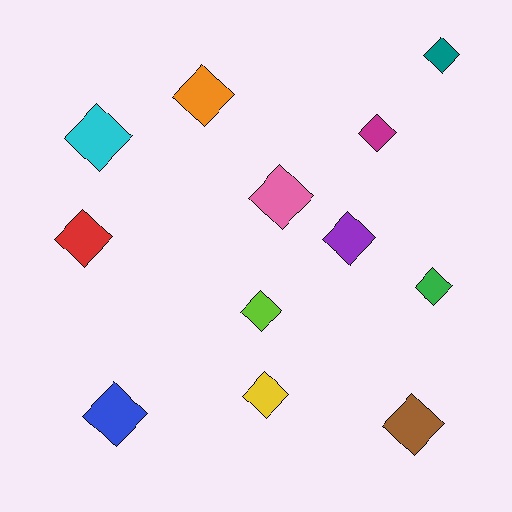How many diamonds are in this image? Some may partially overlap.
There are 12 diamonds.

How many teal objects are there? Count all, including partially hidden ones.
There is 1 teal object.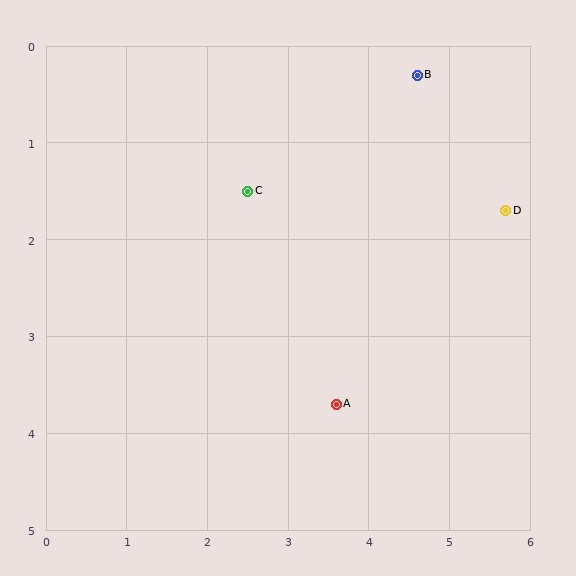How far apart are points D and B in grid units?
Points D and B are about 1.8 grid units apart.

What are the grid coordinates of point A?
Point A is at approximately (3.6, 3.7).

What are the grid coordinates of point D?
Point D is at approximately (5.7, 1.7).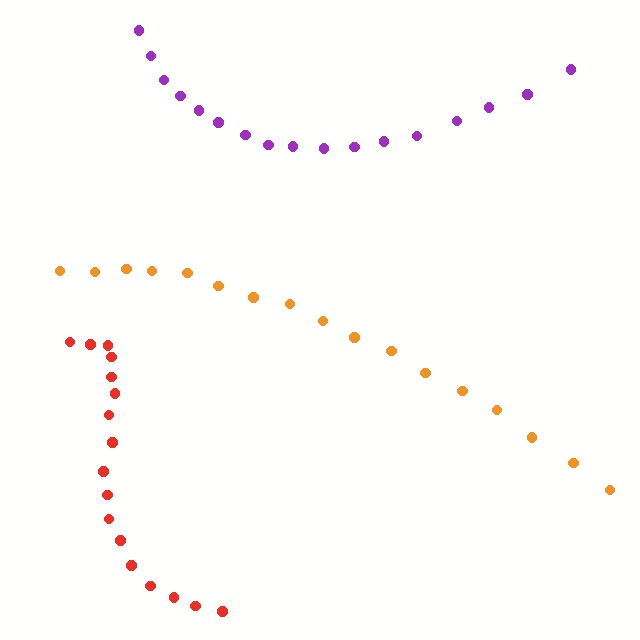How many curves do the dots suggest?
There are 3 distinct paths.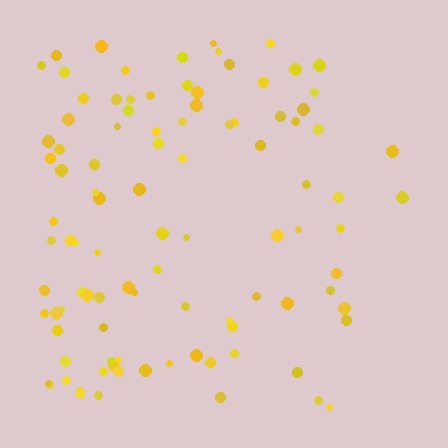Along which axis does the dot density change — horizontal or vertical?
Horizontal.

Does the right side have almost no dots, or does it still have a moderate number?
Still a moderate number, just noticeably fewer than the left.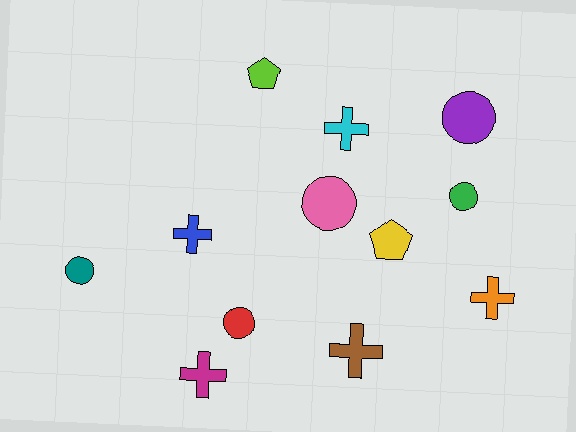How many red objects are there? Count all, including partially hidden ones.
There is 1 red object.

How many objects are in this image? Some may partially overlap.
There are 12 objects.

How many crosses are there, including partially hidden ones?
There are 5 crosses.